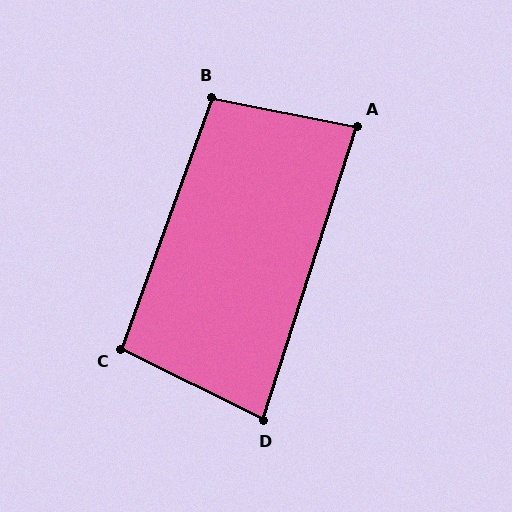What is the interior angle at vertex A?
Approximately 84 degrees (acute).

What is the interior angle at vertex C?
Approximately 96 degrees (obtuse).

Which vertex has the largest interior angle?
B, at approximately 98 degrees.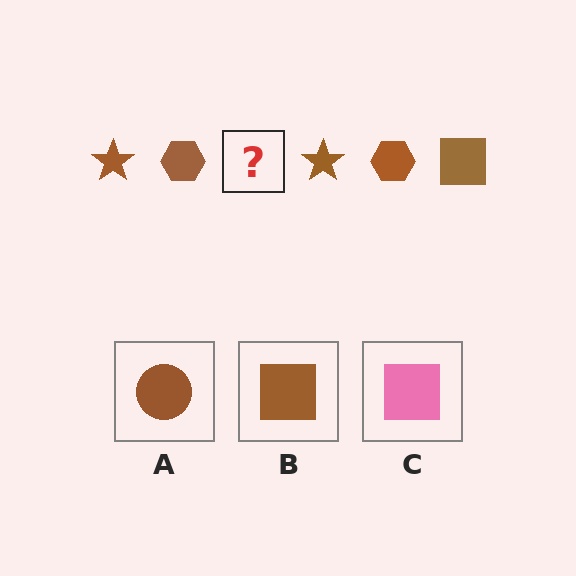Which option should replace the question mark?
Option B.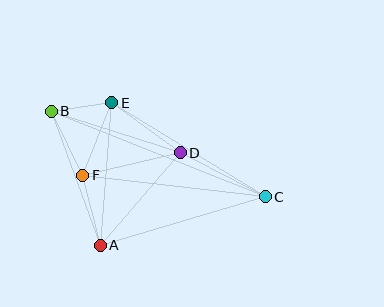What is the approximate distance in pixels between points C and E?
The distance between C and E is approximately 180 pixels.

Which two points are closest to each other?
Points B and E are closest to each other.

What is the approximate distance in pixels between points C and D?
The distance between C and D is approximately 95 pixels.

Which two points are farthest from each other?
Points B and C are farthest from each other.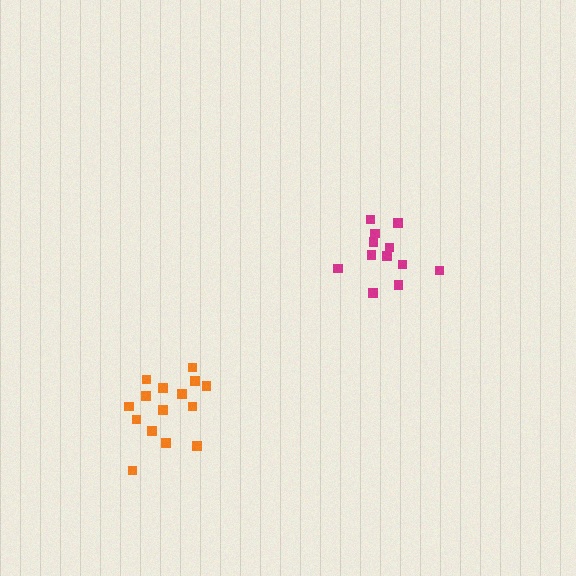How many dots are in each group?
Group 1: 15 dots, Group 2: 12 dots (27 total).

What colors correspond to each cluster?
The clusters are colored: orange, magenta.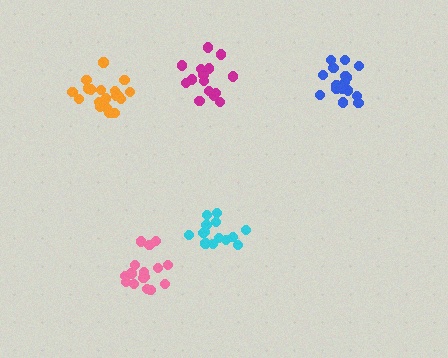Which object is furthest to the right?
The blue cluster is rightmost.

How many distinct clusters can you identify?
There are 5 distinct clusters.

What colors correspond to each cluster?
The clusters are colored: cyan, orange, pink, magenta, blue.